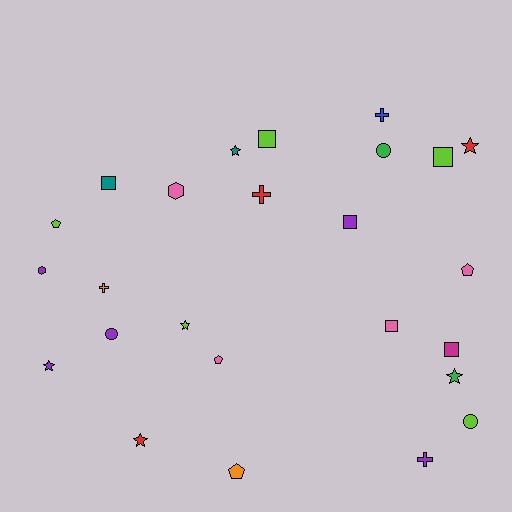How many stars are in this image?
There are 6 stars.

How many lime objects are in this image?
There are 5 lime objects.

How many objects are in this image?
There are 25 objects.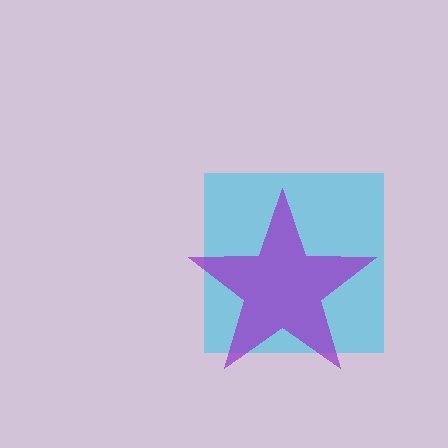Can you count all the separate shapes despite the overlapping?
Yes, there are 2 separate shapes.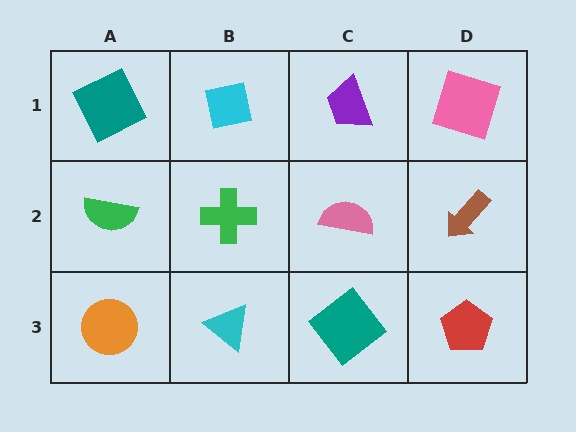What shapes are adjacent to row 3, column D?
A brown arrow (row 2, column D), a teal diamond (row 3, column C).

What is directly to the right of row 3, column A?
A cyan triangle.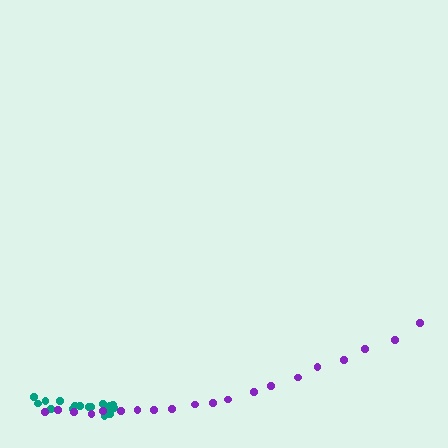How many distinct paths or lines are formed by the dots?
There are 2 distinct paths.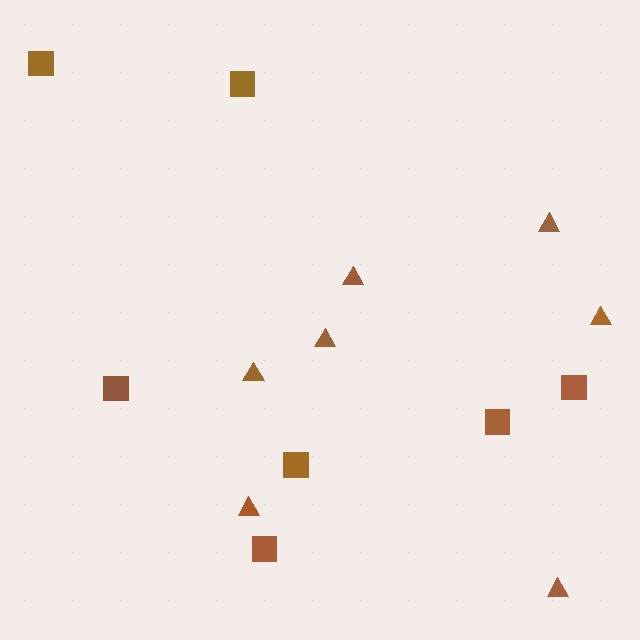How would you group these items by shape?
There are 2 groups: one group of triangles (7) and one group of squares (7).